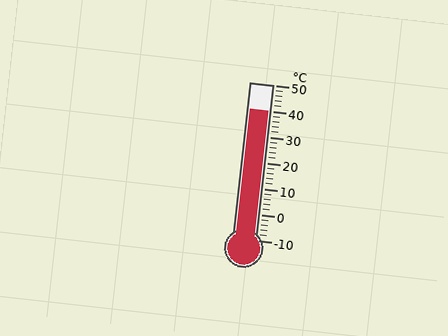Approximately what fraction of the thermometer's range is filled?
The thermometer is filled to approximately 85% of its range.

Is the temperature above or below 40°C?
The temperature is at 40°C.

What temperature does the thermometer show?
The thermometer shows approximately 40°C.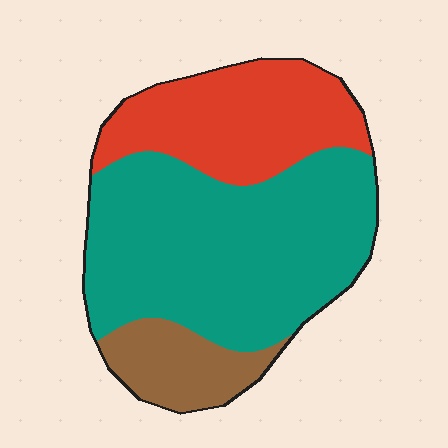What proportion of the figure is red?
Red takes up between a sixth and a third of the figure.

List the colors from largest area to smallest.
From largest to smallest: teal, red, brown.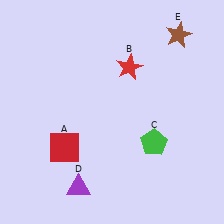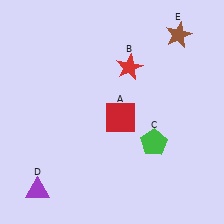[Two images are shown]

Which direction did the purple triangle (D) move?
The purple triangle (D) moved left.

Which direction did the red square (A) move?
The red square (A) moved right.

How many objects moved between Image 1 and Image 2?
2 objects moved between the two images.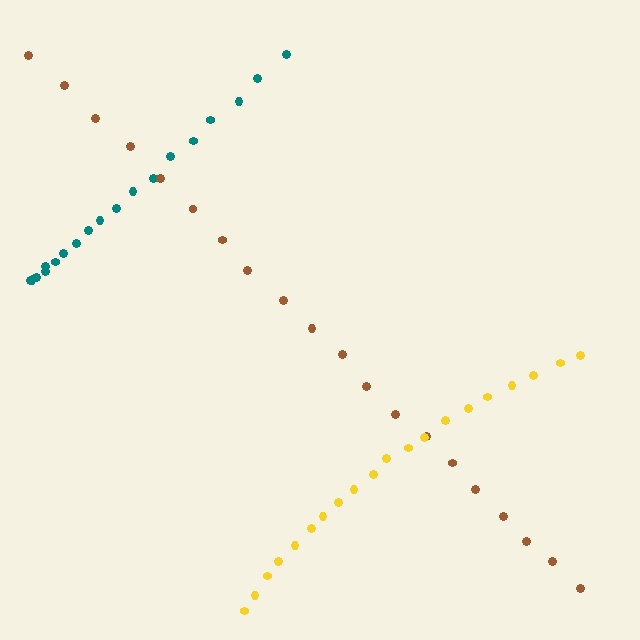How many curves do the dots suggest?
There are 3 distinct paths.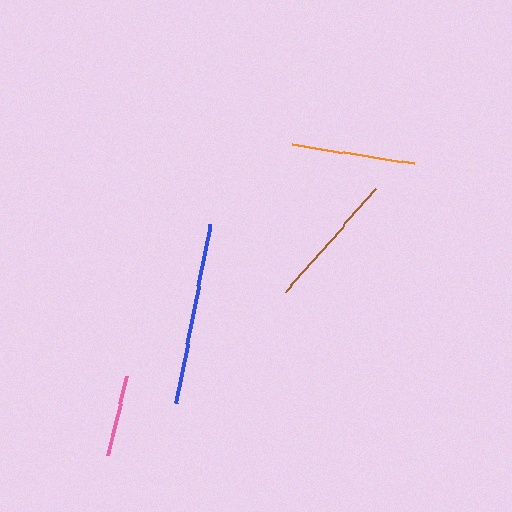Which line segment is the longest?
The blue line is the longest at approximately 183 pixels.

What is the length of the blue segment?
The blue segment is approximately 183 pixels long.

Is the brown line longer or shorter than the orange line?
The brown line is longer than the orange line.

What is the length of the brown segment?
The brown segment is approximately 137 pixels long.